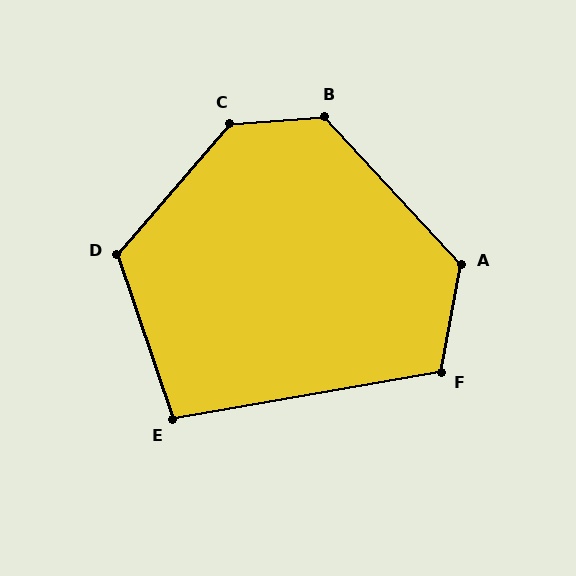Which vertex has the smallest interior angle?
E, at approximately 99 degrees.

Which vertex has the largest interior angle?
C, at approximately 135 degrees.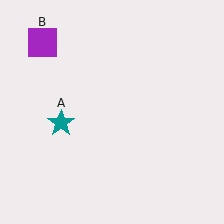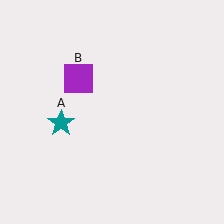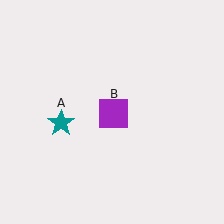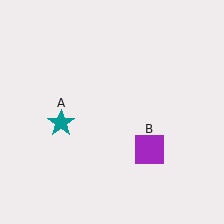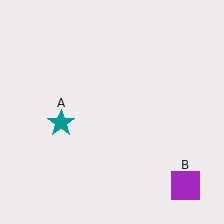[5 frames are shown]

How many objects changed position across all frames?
1 object changed position: purple square (object B).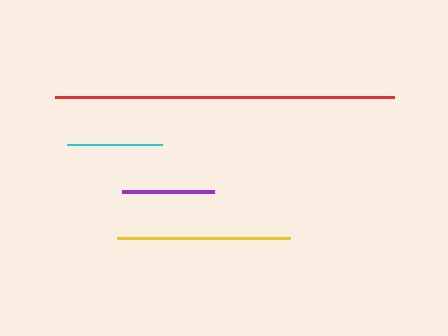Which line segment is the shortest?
The purple line is the shortest at approximately 91 pixels.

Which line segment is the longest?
The red line is the longest at approximately 339 pixels.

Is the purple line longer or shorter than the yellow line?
The yellow line is longer than the purple line.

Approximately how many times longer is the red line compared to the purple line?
The red line is approximately 3.7 times the length of the purple line.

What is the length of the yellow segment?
The yellow segment is approximately 172 pixels long.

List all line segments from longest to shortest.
From longest to shortest: red, yellow, cyan, purple.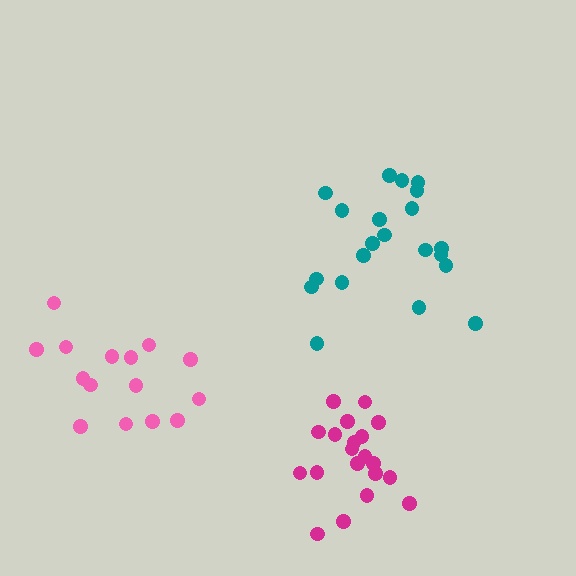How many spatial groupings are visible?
There are 3 spatial groupings.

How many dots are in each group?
Group 1: 21 dots, Group 2: 20 dots, Group 3: 15 dots (56 total).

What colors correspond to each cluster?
The clusters are colored: teal, magenta, pink.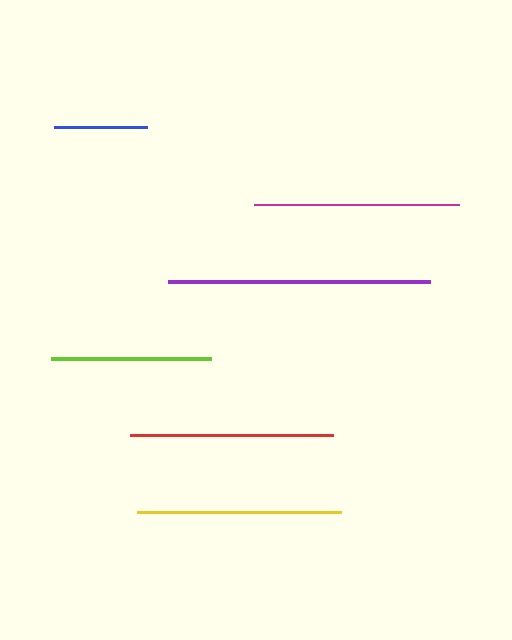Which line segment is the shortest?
The blue line is the shortest at approximately 93 pixels.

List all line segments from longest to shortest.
From longest to shortest: purple, magenta, yellow, red, lime, blue.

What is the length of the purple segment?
The purple segment is approximately 262 pixels long.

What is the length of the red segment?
The red segment is approximately 202 pixels long.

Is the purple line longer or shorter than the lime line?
The purple line is longer than the lime line.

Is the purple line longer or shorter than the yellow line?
The purple line is longer than the yellow line.